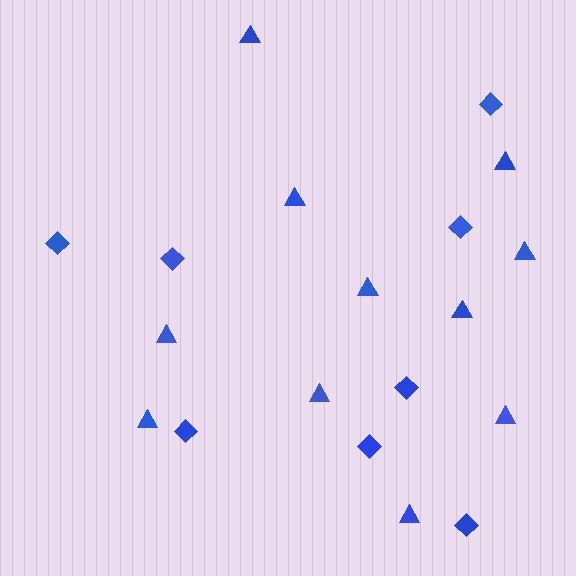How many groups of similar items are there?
There are 2 groups: one group of triangles (11) and one group of diamonds (8).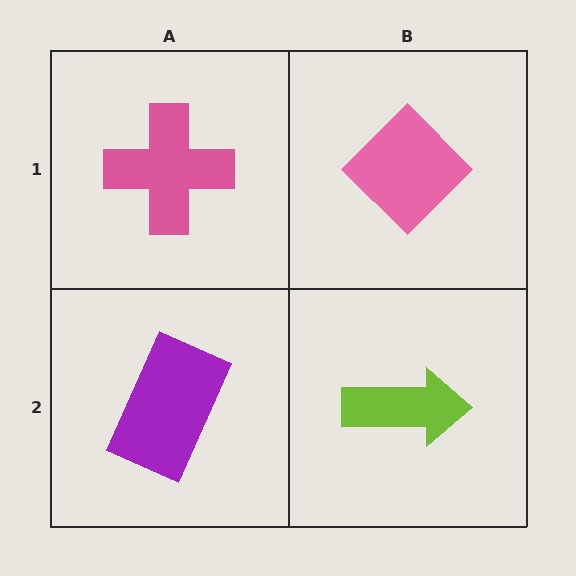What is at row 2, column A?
A purple rectangle.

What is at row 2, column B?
A lime arrow.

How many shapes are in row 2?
2 shapes.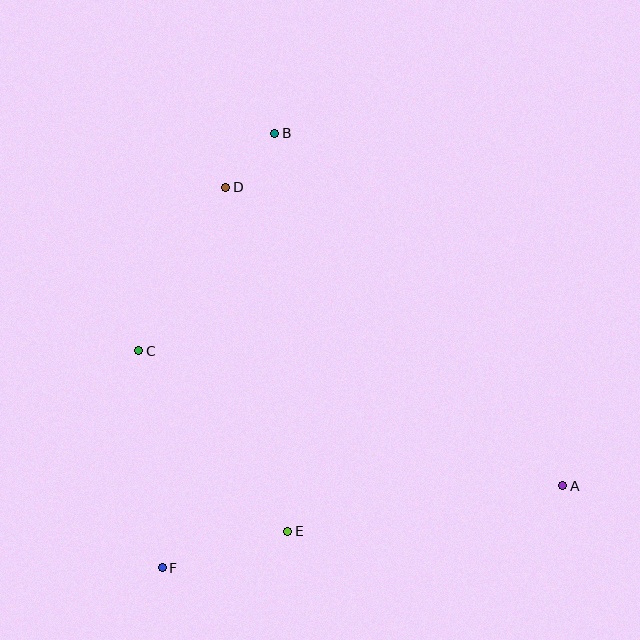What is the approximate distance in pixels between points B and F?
The distance between B and F is approximately 449 pixels.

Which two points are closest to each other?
Points B and D are closest to each other.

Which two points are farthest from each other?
Points A and B are farthest from each other.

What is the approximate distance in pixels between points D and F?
The distance between D and F is approximately 386 pixels.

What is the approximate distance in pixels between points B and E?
The distance between B and E is approximately 398 pixels.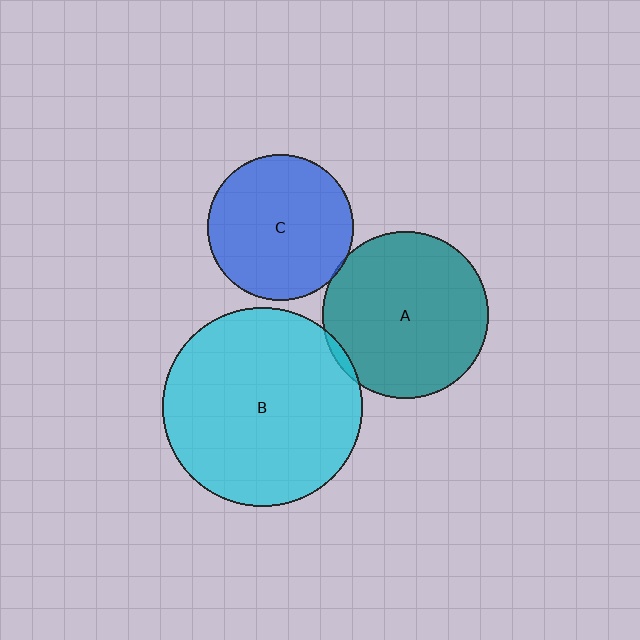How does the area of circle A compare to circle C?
Approximately 1.3 times.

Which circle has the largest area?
Circle B (cyan).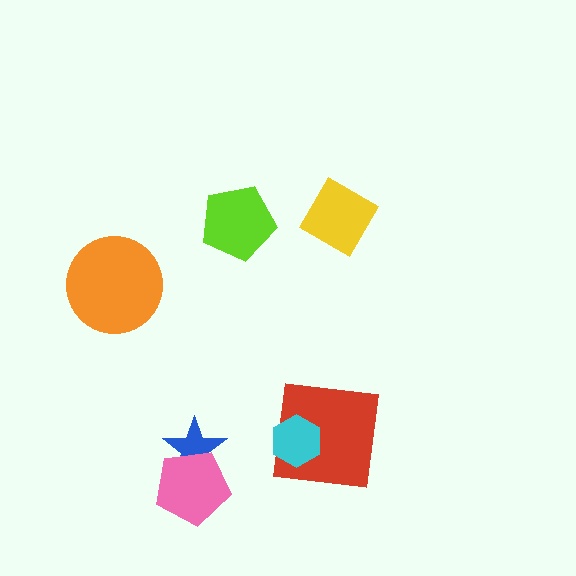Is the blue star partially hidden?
Yes, it is partially covered by another shape.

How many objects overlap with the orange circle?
0 objects overlap with the orange circle.